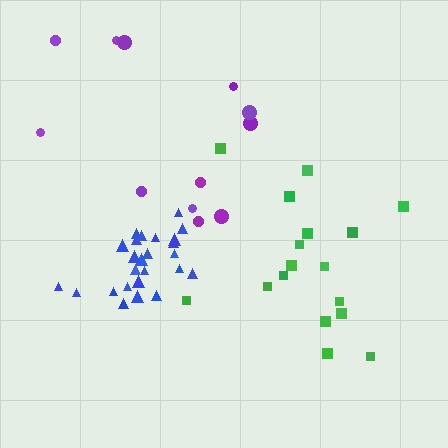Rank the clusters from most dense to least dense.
blue, green, purple.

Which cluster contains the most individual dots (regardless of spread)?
Blue (25).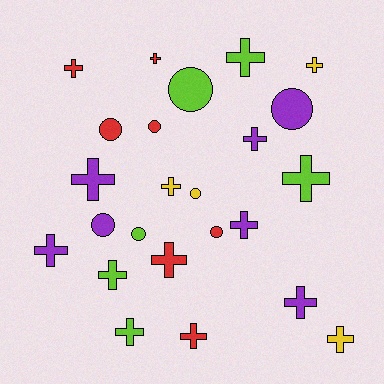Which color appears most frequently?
Purple, with 7 objects.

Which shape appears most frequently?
Cross, with 16 objects.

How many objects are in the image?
There are 24 objects.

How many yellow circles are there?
There is 1 yellow circle.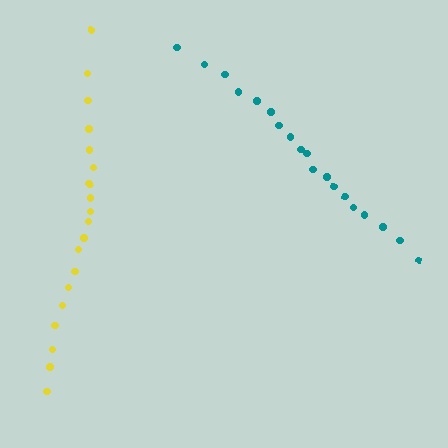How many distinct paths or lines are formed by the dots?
There are 2 distinct paths.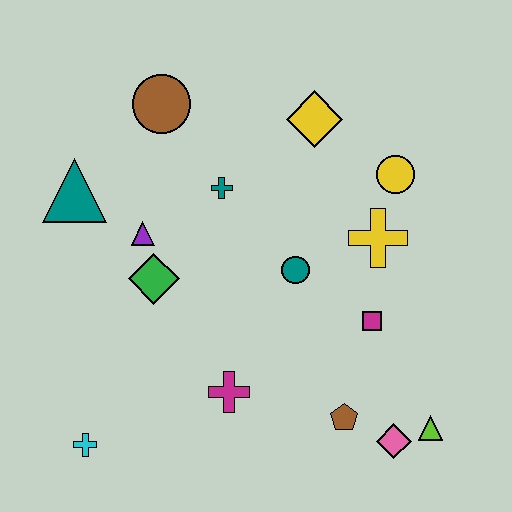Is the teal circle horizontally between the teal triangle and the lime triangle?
Yes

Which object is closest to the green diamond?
The purple triangle is closest to the green diamond.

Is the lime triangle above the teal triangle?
No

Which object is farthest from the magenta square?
The teal triangle is farthest from the magenta square.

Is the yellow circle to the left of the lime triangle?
Yes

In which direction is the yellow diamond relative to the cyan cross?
The yellow diamond is above the cyan cross.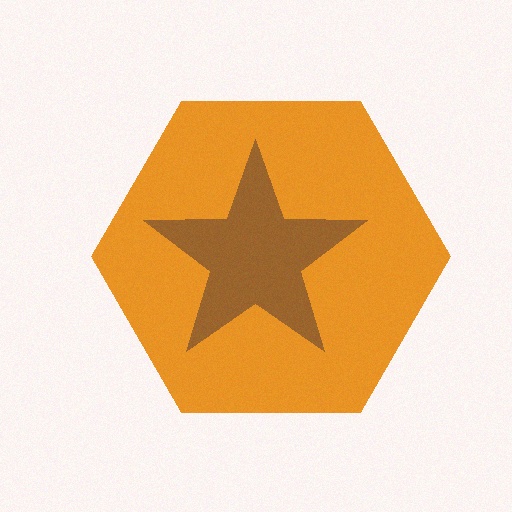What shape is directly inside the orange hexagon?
The brown star.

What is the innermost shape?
The brown star.